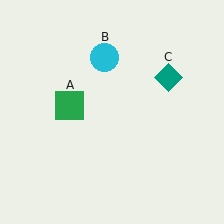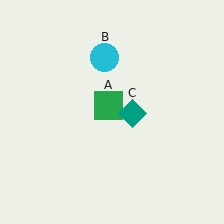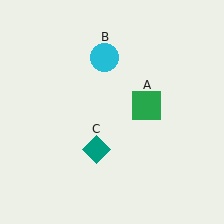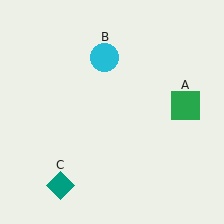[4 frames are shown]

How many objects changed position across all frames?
2 objects changed position: green square (object A), teal diamond (object C).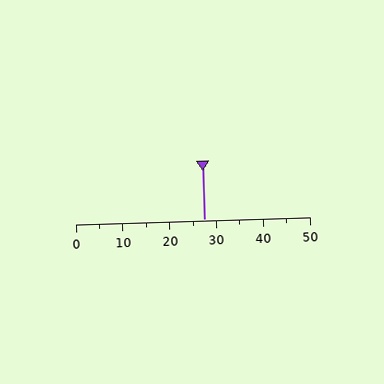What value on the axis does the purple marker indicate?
The marker indicates approximately 27.5.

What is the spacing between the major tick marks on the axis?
The major ticks are spaced 10 apart.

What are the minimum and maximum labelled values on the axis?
The axis runs from 0 to 50.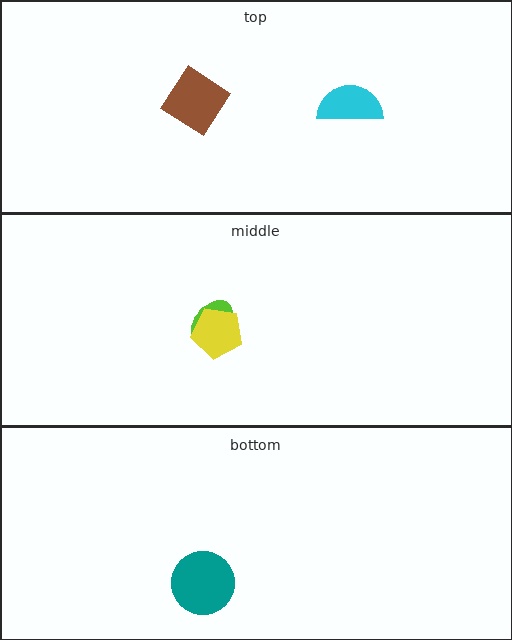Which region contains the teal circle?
The bottom region.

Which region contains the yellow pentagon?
The middle region.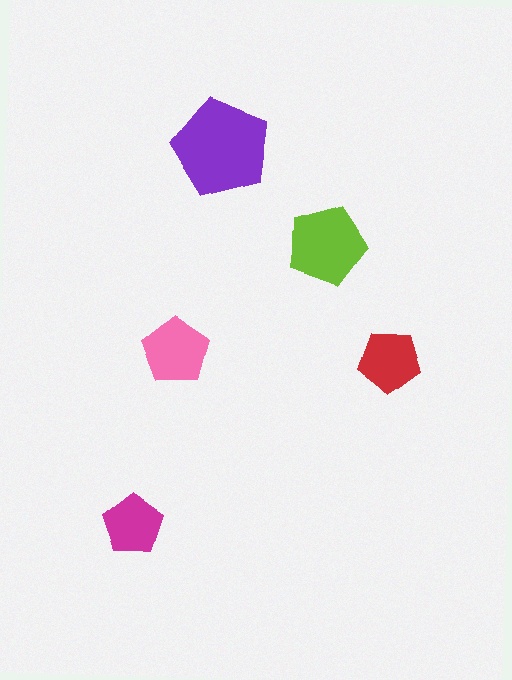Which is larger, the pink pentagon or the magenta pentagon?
The pink one.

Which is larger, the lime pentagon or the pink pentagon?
The lime one.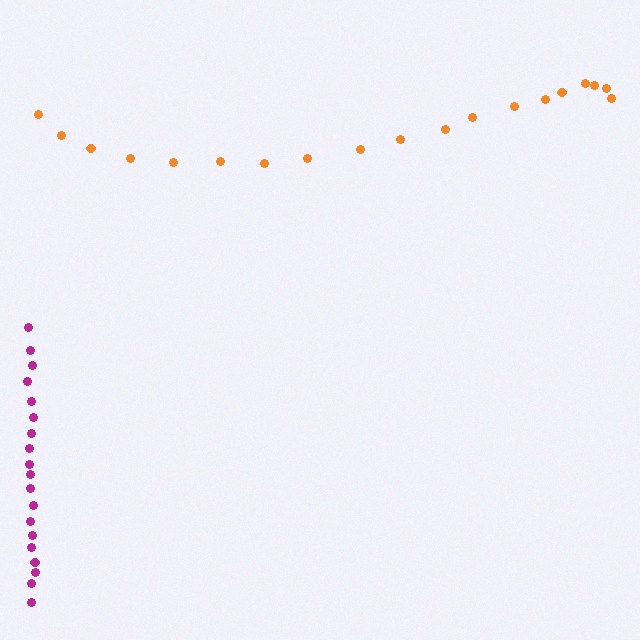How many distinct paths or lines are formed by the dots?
There are 2 distinct paths.